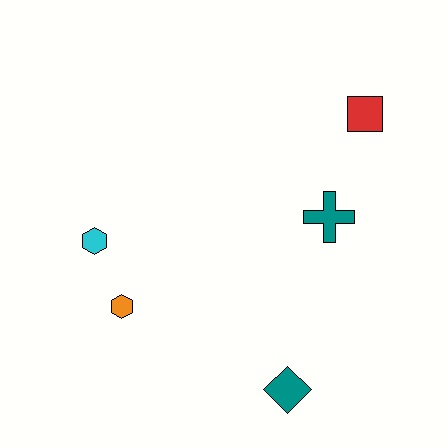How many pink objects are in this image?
There are no pink objects.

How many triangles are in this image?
There are no triangles.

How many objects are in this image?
There are 5 objects.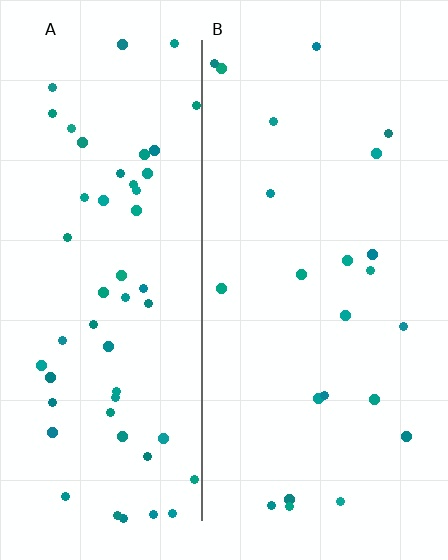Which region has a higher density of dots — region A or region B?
A (the left).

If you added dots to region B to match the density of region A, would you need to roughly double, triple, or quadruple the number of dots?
Approximately double.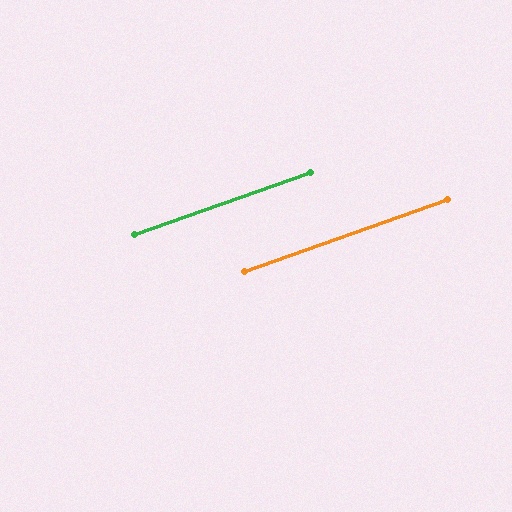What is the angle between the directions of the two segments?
Approximately 0 degrees.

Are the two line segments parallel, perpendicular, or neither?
Parallel — their directions differ by only 0.1°.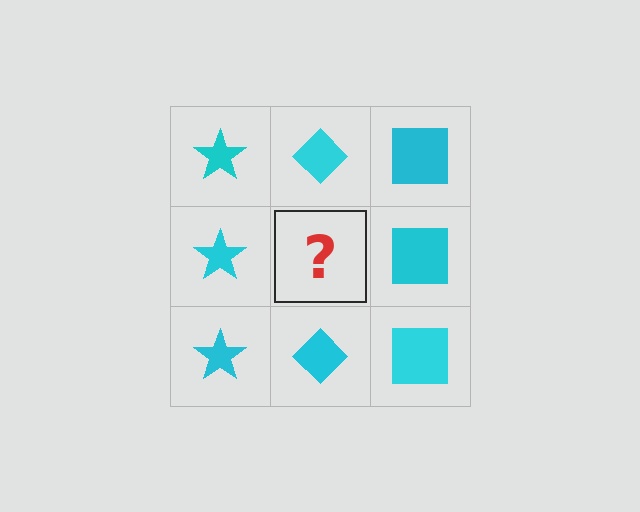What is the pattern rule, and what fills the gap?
The rule is that each column has a consistent shape. The gap should be filled with a cyan diamond.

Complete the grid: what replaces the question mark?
The question mark should be replaced with a cyan diamond.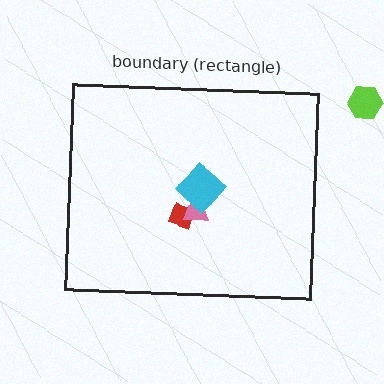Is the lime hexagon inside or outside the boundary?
Outside.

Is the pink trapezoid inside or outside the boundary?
Inside.